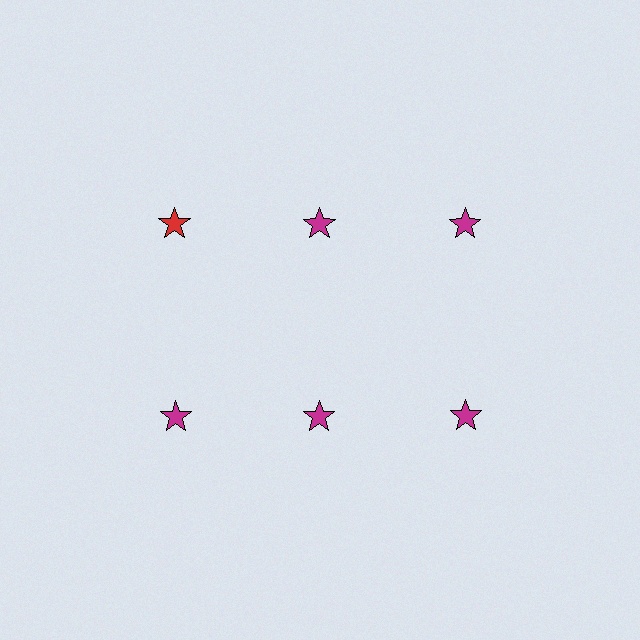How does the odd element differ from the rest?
It has a different color: red instead of magenta.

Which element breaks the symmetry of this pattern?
The red star in the top row, leftmost column breaks the symmetry. All other shapes are magenta stars.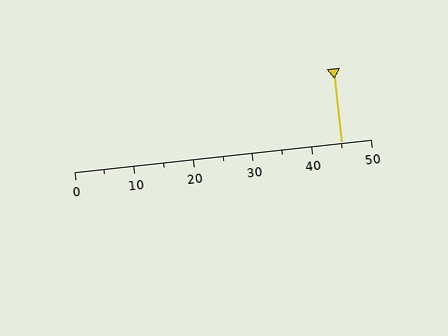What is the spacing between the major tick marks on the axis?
The major ticks are spaced 10 apart.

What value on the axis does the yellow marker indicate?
The marker indicates approximately 45.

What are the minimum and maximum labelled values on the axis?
The axis runs from 0 to 50.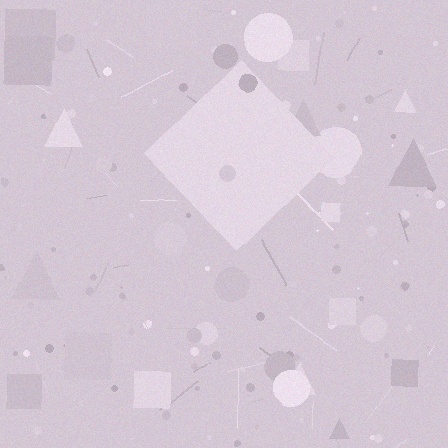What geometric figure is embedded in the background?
A diamond is embedded in the background.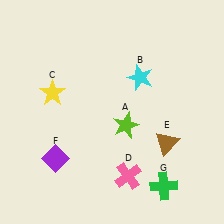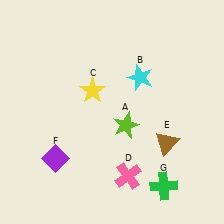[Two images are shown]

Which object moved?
The yellow star (C) moved right.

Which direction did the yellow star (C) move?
The yellow star (C) moved right.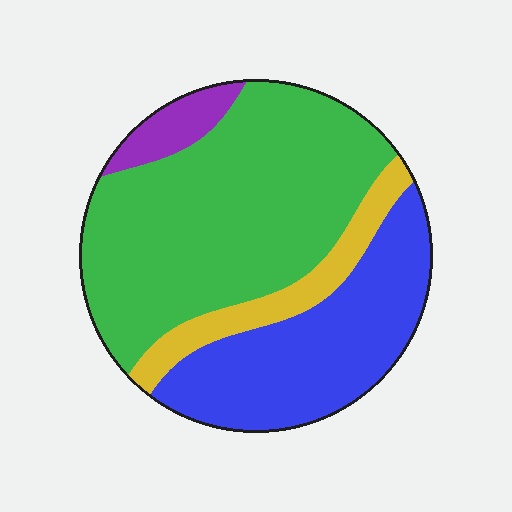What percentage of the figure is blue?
Blue covers roughly 30% of the figure.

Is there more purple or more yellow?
Yellow.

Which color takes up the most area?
Green, at roughly 55%.